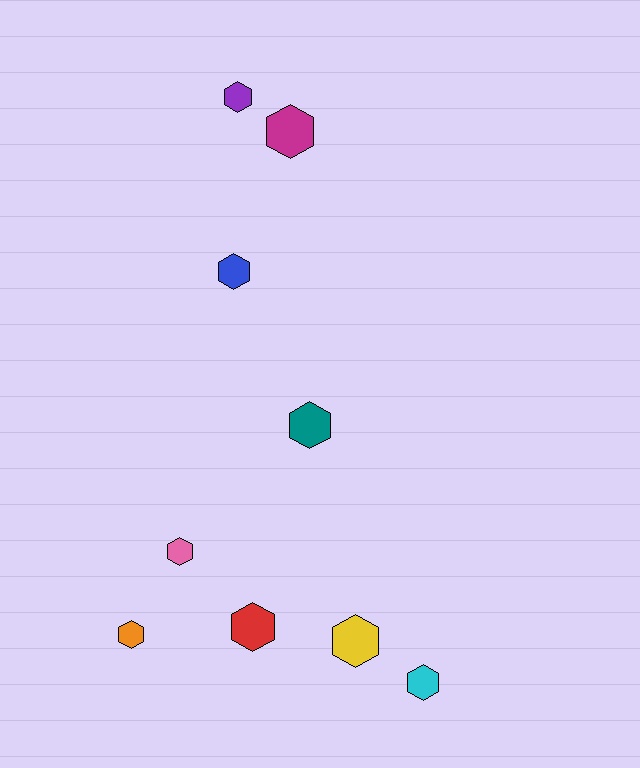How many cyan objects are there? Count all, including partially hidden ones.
There is 1 cyan object.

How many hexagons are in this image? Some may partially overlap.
There are 9 hexagons.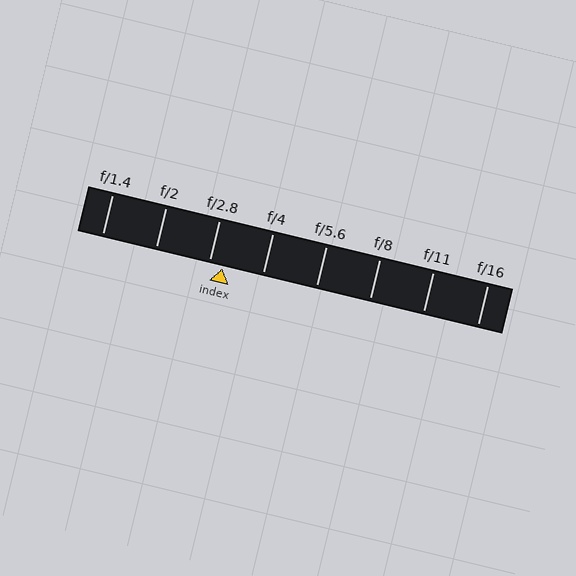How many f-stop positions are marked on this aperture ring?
There are 8 f-stop positions marked.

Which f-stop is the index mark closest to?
The index mark is closest to f/2.8.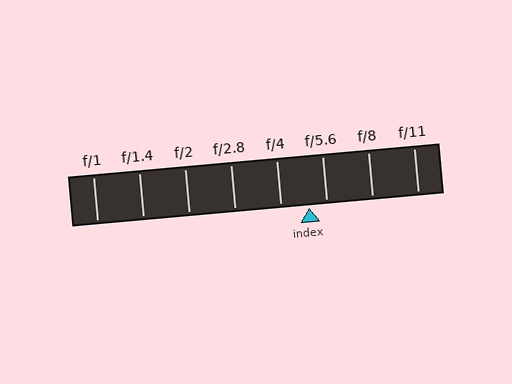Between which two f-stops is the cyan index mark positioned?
The index mark is between f/4 and f/5.6.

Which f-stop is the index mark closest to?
The index mark is closest to f/5.6.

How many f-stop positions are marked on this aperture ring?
There are 8 f-stop positions marked.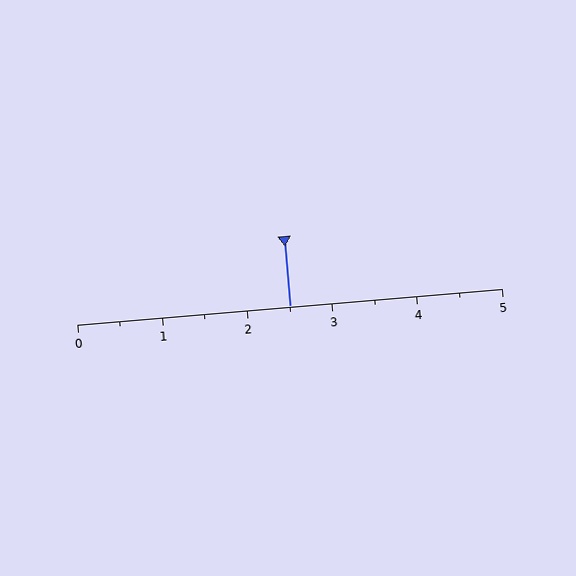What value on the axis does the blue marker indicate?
The marker indicates approximately 2.5.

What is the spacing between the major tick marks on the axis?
The major ticks are spaced 1 apart.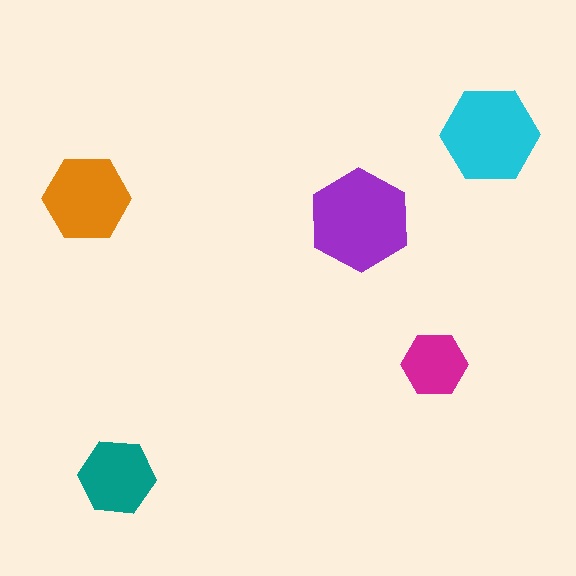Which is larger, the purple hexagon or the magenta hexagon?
The purple one.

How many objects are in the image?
There are 5 objects in the image.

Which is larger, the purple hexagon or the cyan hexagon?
The purple one.